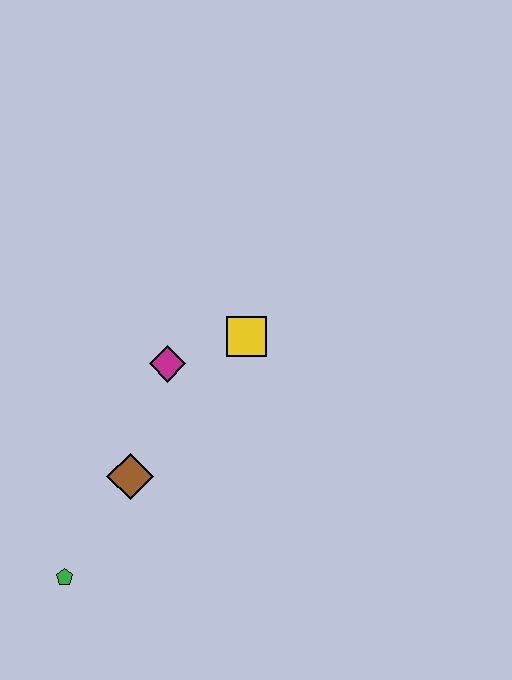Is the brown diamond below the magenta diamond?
Yes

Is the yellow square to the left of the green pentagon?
No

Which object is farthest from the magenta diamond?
The green pentagon is farthest from the magenta diamond.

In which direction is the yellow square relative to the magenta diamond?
The yellow square is to the right of the magenta diamond.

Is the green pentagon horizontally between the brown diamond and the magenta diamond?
No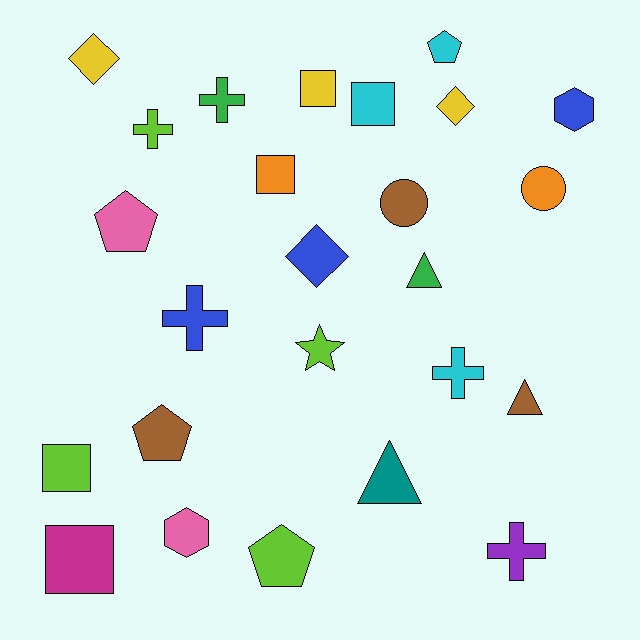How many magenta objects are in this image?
There is 1 magenta object.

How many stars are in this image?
There is 1 star.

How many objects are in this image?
There are 25 objects.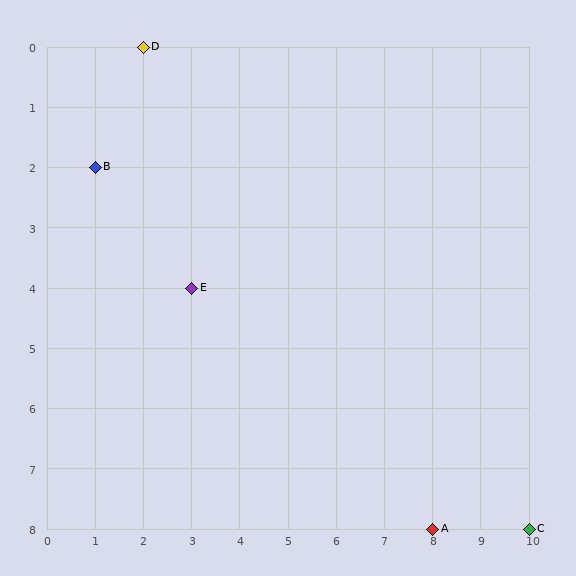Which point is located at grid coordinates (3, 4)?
Point E is at (3, 4).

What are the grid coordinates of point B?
Point B is at grid coordinates (1, 2).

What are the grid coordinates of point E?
Point E is at grid coordinates (3, 4).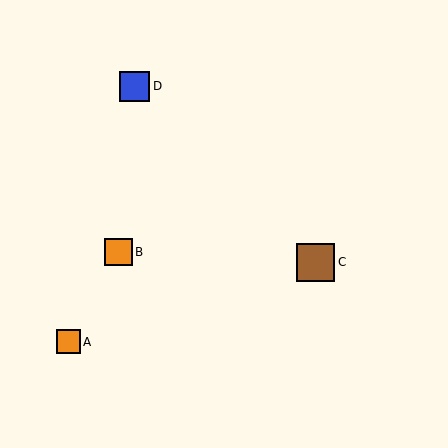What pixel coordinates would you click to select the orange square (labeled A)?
Click at (68, 342) to select the orange square A.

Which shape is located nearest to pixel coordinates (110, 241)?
The orange square (labeled B) at (119, 252) is nearest to that location.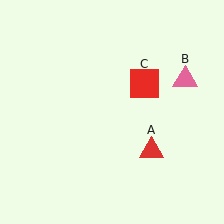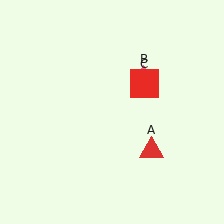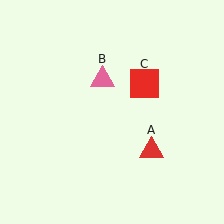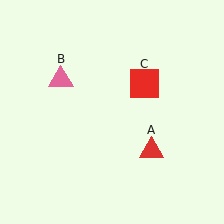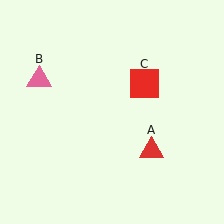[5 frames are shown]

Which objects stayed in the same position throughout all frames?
Red triangle (object A) and red square (object C) remained stationary.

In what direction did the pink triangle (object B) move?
The pink triangle (object B) moved left.